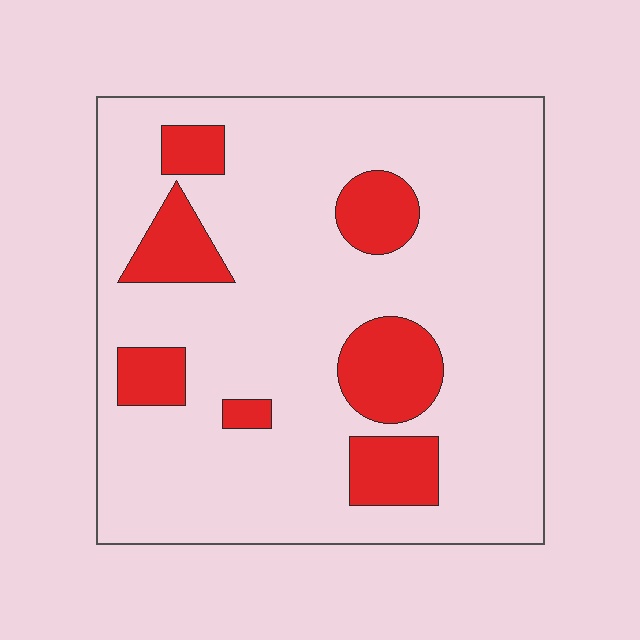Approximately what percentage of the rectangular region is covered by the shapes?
Approximately 20%.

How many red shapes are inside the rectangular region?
7.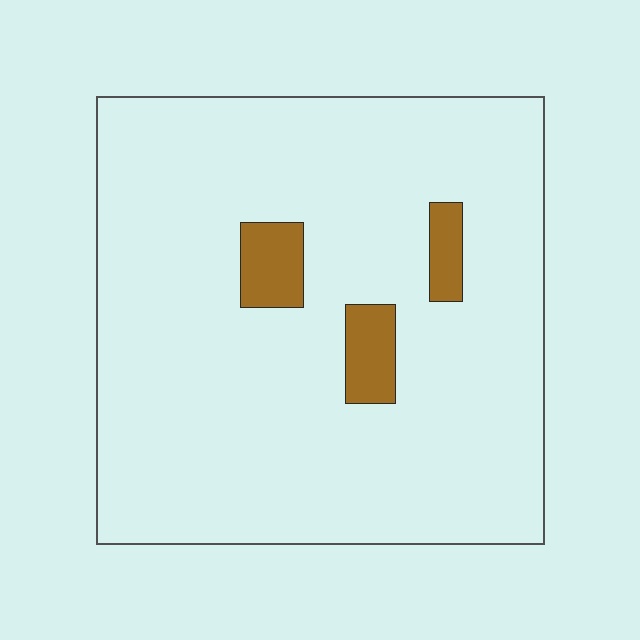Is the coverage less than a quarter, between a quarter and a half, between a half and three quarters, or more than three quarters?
Less than a quarter.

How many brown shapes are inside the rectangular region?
3.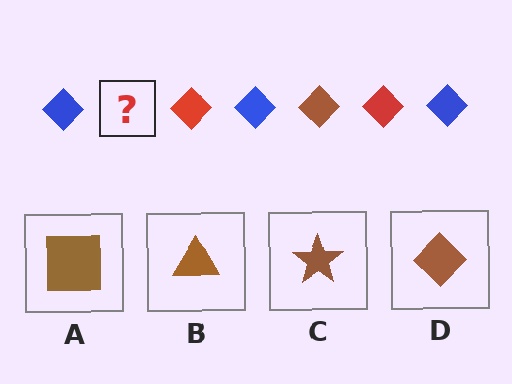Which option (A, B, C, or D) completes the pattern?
D.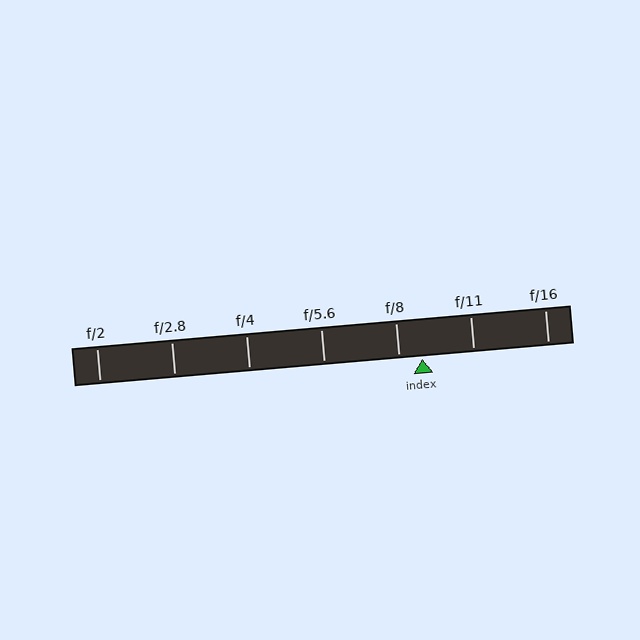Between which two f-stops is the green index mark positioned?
The index mark is between f/8 and f/11.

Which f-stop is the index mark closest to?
The index mark is closest to f/8.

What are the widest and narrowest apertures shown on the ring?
The widest aperture shown is f/2 and the narrowest is f/16.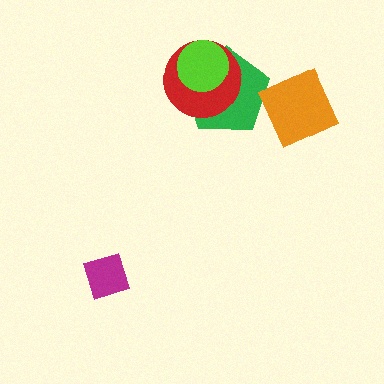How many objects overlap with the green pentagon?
3 objects overlap with the green pentagon.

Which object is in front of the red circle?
The lime circle is in front of the red circle.